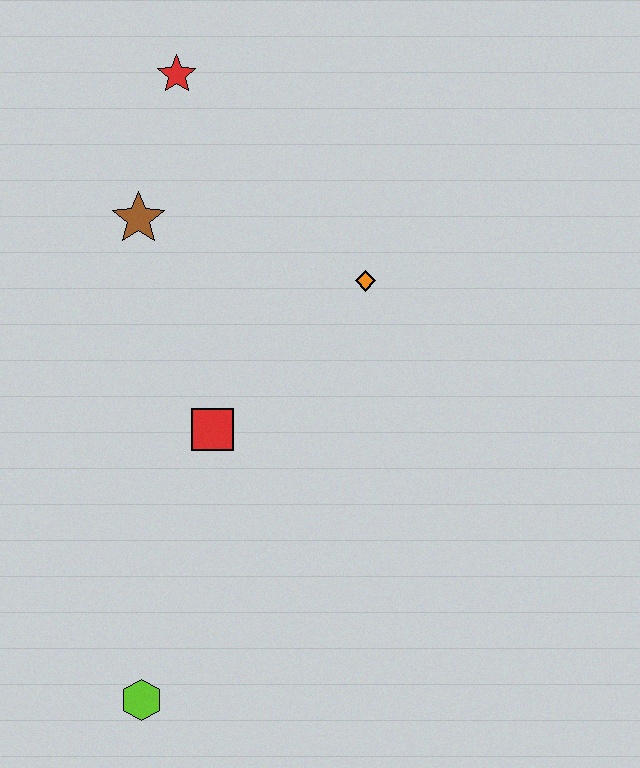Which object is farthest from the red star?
The lime hexagon is farthest from the red star.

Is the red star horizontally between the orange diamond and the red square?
No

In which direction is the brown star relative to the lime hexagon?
The brown star is above the lime hexagon.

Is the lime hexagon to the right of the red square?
No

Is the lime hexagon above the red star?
No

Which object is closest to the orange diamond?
The red square is closest to the orange diamond.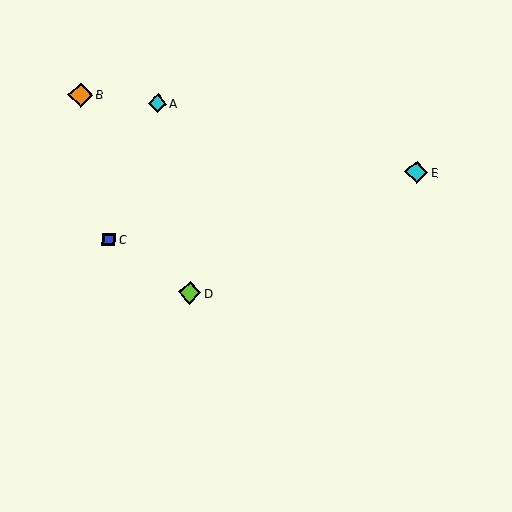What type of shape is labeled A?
Shape A is a cyan diamond.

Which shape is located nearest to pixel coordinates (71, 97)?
The orange diamond (labeled B) at (80, 95) is nearest to that location.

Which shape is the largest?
The orange diamond (labeled B) is the largest.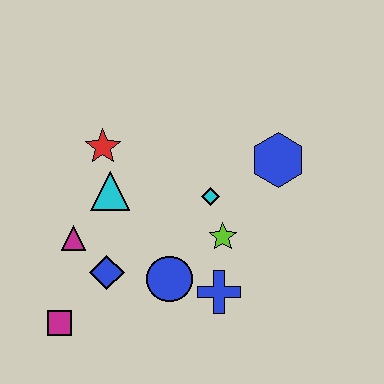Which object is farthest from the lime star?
The magenta square is farthest from the lime star.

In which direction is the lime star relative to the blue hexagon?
The lime star is below the blue hexagon.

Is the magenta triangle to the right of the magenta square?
Yes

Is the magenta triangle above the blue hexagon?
No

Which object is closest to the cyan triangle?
The red star is closest to the cyan triangle.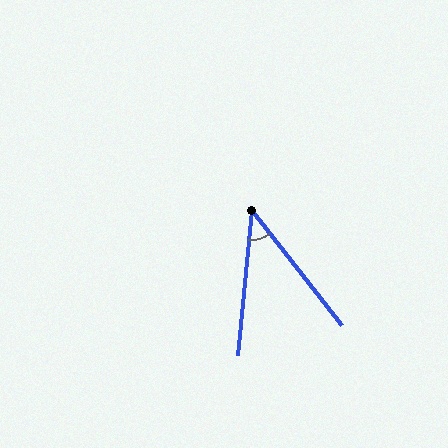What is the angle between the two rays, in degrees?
Approximately 44 degrees.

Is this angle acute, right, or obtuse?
It is acute.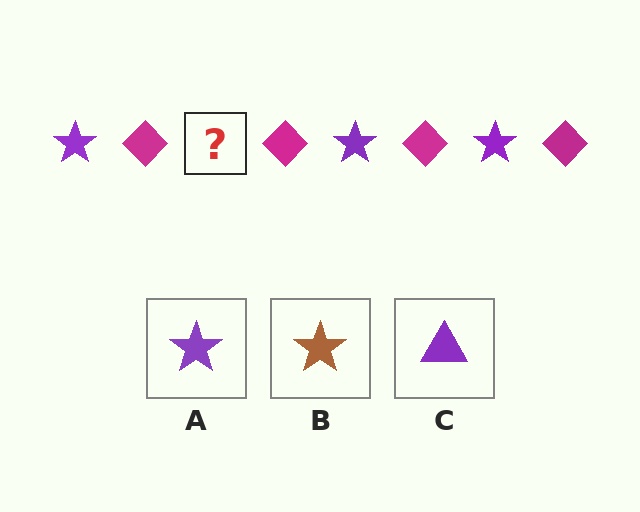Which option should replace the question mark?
Option A.